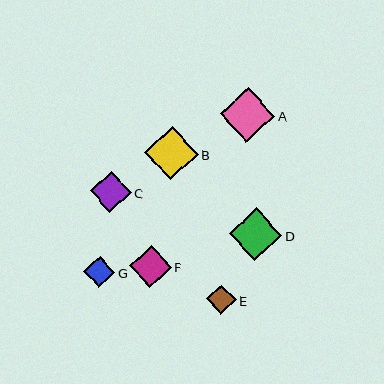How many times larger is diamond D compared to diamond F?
Diamond D is approximately 1.3 times the size of diamond F.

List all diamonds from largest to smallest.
From largest to smallest: A, B, D, F, C, G, E.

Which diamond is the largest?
Diamond A is the largest with a size of approximately 54 pixels.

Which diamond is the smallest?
Diamond E is the smallest with a size of approximately 30 pixels.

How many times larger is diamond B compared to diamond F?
Diamond B is approximately 1.3 times the size of diamond F.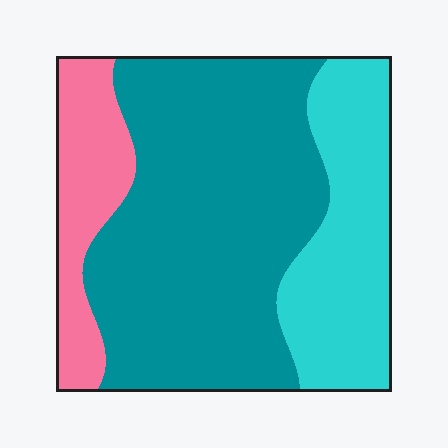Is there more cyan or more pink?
Cyan.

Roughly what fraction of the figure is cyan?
Cyan takes up about one quarter (1/4) of the figure.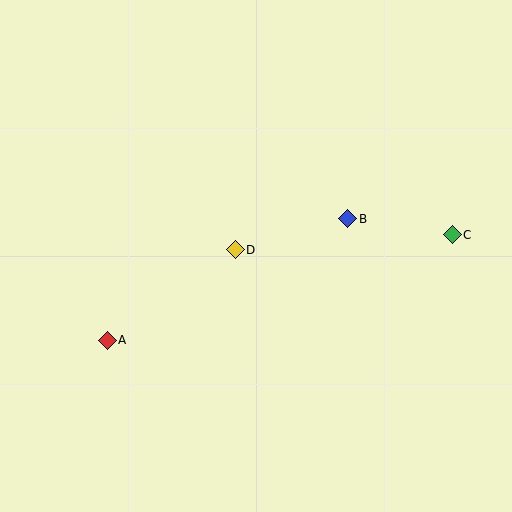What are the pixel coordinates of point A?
Point A is at (107, 340).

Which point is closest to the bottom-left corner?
Point A is closest to the bottom-left corner.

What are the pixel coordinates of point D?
Point D is at (235, 250).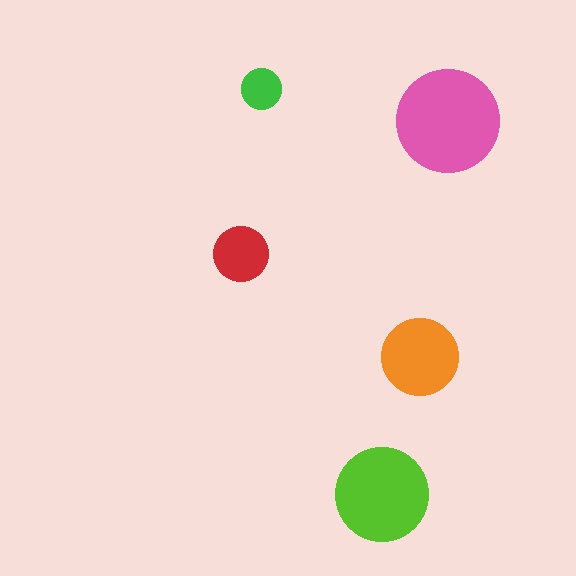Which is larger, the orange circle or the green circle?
The orange one.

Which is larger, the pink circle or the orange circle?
The pink one.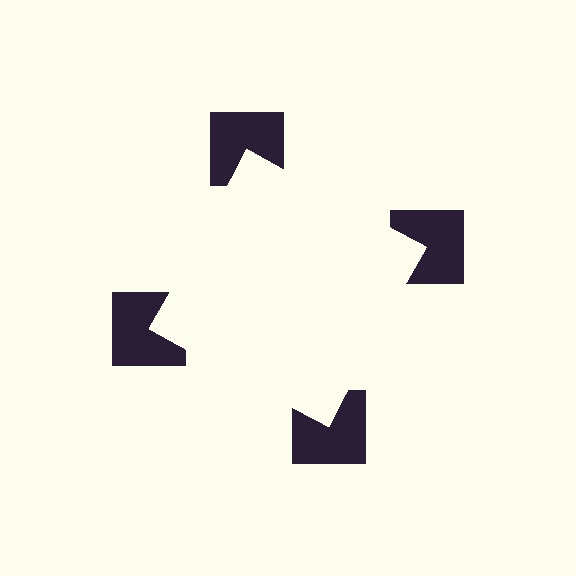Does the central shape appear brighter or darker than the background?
It typically appears slightly brighter than the background, even though no actual brightness change is drawn.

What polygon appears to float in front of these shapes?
An illusory square — its edges are inferred from the aligned wedge cuts in the notched squares, not physically drawn.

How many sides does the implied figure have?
4 sides.